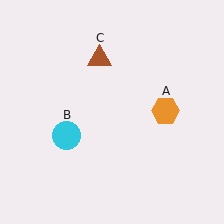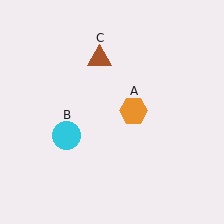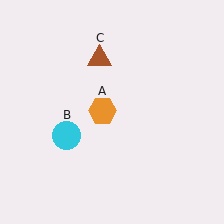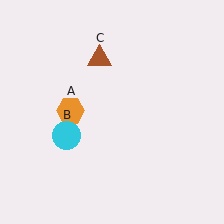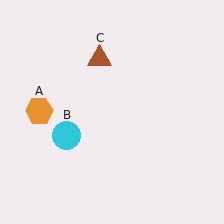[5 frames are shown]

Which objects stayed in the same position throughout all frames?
Cyan circle (object B) and brown triangle (object C) remained stationary.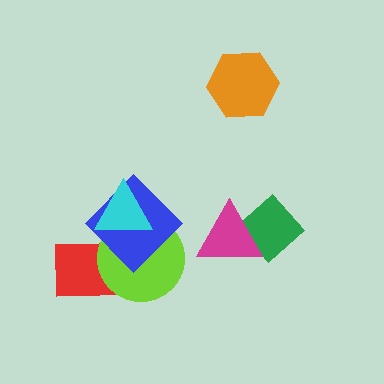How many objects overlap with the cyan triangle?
3 objects overlap with the cyan triangle.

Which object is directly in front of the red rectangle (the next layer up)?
The lime circle is directly in front of the red rectangle.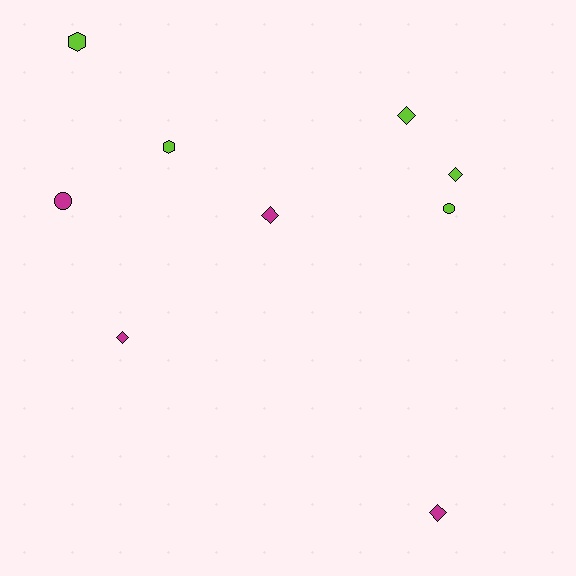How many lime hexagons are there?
There are 2 lime hexagons.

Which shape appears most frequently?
Diamond, with 5 objects.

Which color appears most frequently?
Lime, with 5 objects.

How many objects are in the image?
There are 9 objects.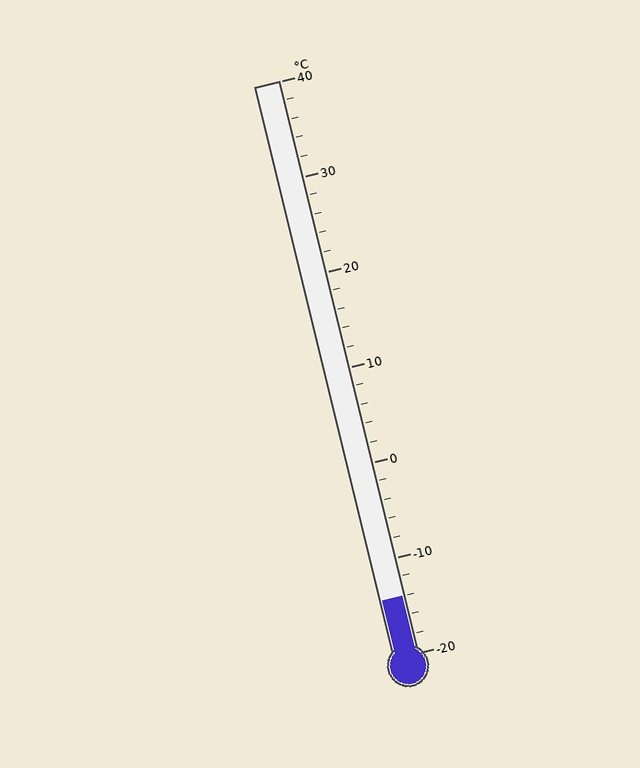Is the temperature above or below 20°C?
The temperature is below 20°C.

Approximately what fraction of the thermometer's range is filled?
The thermometer is filled to approximately 10% of its range.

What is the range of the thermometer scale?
The thermometer scale ranges from -20°C to 40°C.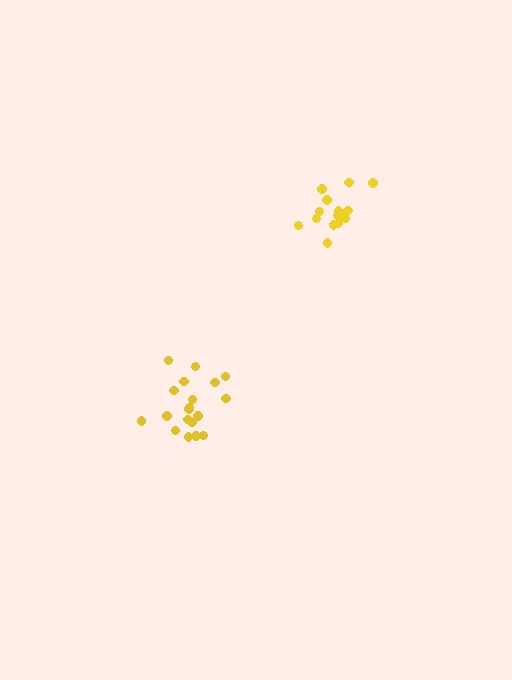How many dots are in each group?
Group 1: 19 dots, Group 2: 15 dots (34 total).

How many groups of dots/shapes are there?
There are 2 groups.